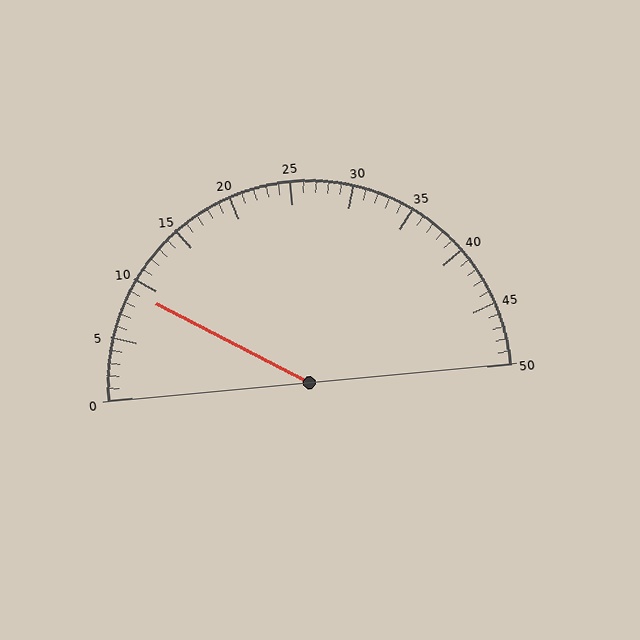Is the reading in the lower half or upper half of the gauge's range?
The reading is in the lower half of the range (0 to 50).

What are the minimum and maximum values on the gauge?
The gauge ranges from 0 to 50.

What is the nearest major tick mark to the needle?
The nearest major tick mark is 10.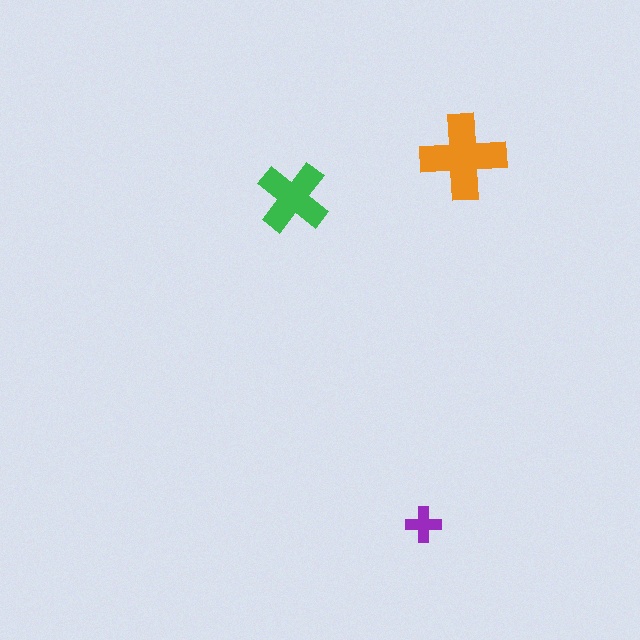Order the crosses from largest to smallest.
the orange one, the green one, the purple one.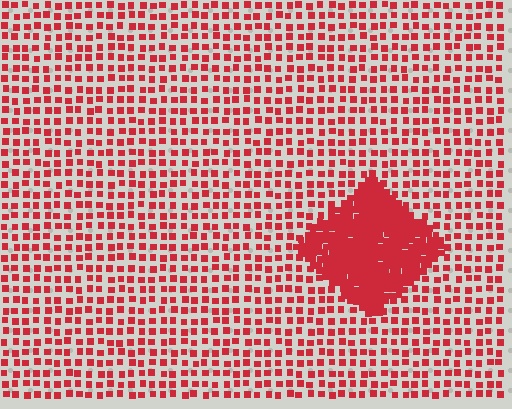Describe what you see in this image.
The image contains small red elements arranged at two different densities. A diamond-shaped region is visible where the elements are more densely packed than the surrounding area.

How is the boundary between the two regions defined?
The boundary is defined by a change in element density (approximately 3.0x ratio). All elements are the same color, size, and shape.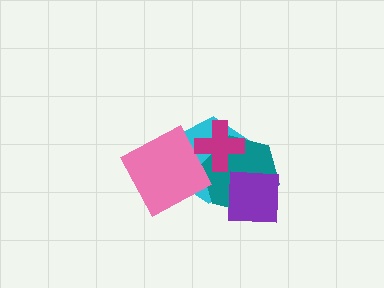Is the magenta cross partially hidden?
No, no other shape covers it.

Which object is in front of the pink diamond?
The magenta cross is in front of the pink diamond.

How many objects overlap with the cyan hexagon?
4 objects overlap with the cyan hexagon.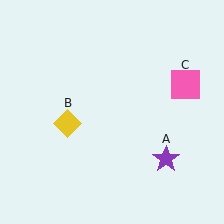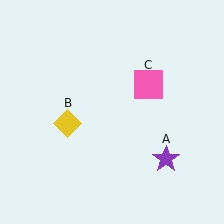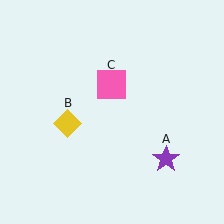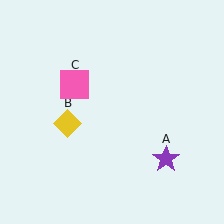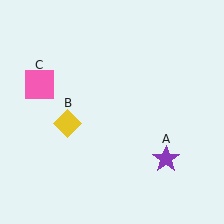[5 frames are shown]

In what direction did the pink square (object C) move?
The pink square (object C) moved left.